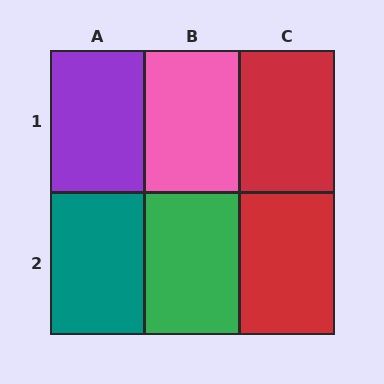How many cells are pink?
1 cell is pink.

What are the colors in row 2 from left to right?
Teal, green, red.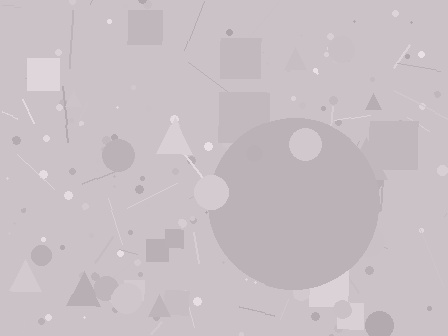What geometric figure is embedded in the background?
A circle is embedded in the background.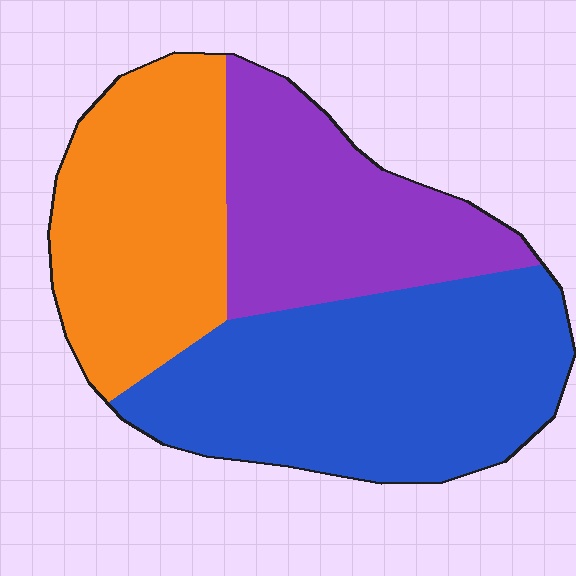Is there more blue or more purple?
Blue.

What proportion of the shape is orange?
Orange covers around 30% of the shape.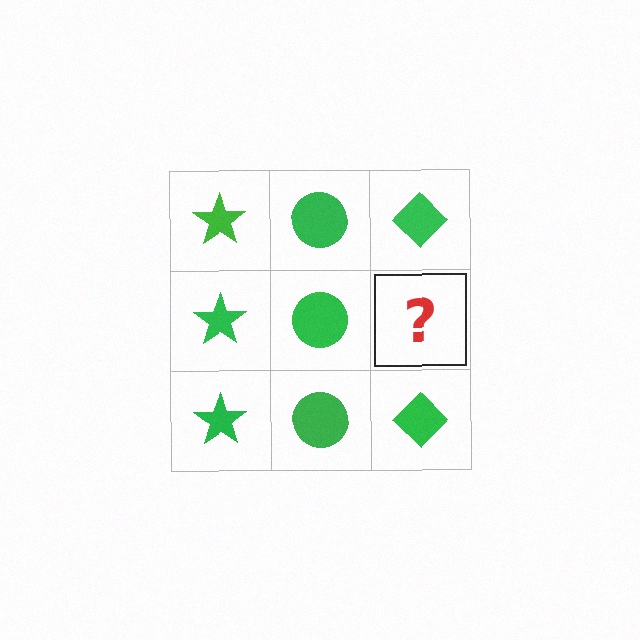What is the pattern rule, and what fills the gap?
The rule is that each column has a consistent shape. The gap should be filled with a green diamond.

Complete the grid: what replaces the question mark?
The question mark should be replaced with a green diamond.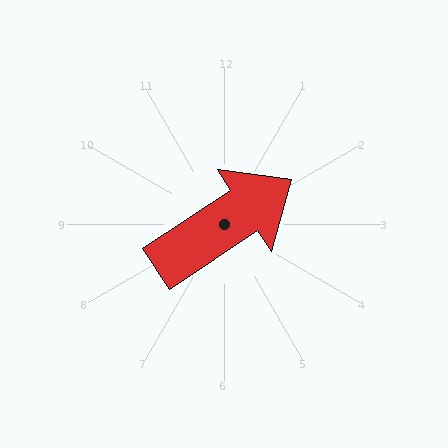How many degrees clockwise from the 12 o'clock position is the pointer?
Approximately 56 degrees.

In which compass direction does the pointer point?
Northeast.